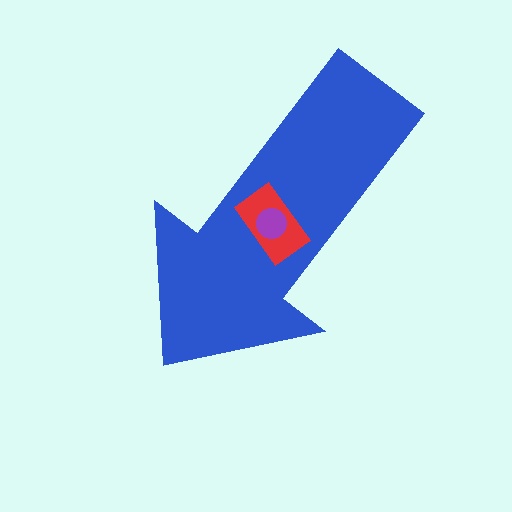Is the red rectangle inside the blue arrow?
Yes.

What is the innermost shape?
The purple circle.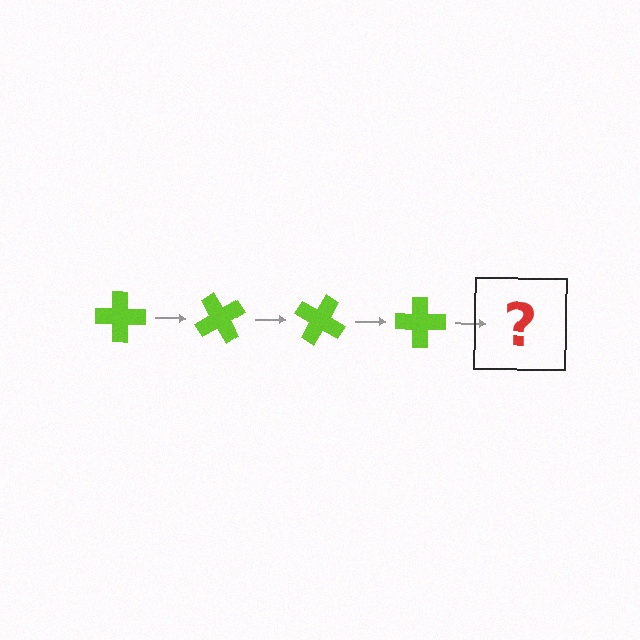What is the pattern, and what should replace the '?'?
The pattern is that the cross rotates 60 degrees each step. The '?' should be a lime cross rotated 240 degrees.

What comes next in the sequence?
The next element should be a lime cross rotated 240 degrees.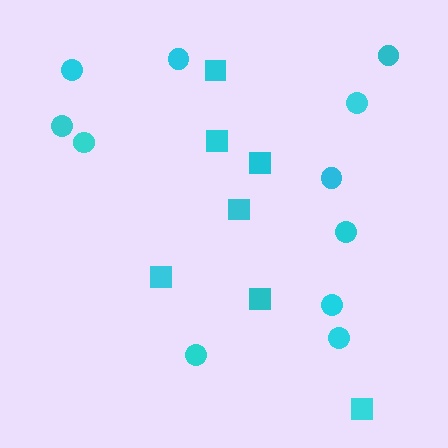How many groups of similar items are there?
There are 2 groups: one group of squares (7) and one group of circles (11).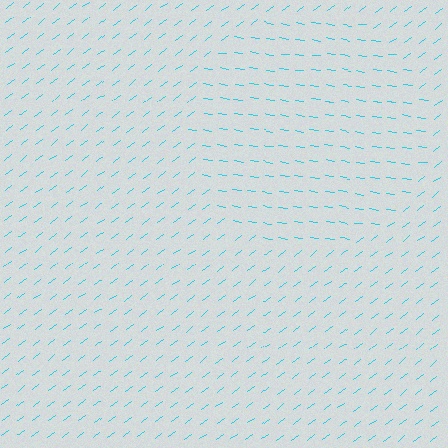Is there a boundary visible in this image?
Yes, there is a texture boundary formed by a change in line orientation.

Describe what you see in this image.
The image is filled with small cyan line segments. A circle region in the image has lines oriented differently from the surrounding lines, creating a visible texture boundary.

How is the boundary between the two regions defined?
The boundary is defined purely by a change in line orientation (approximately 45 degrees difference). All lines are the same color and thickness.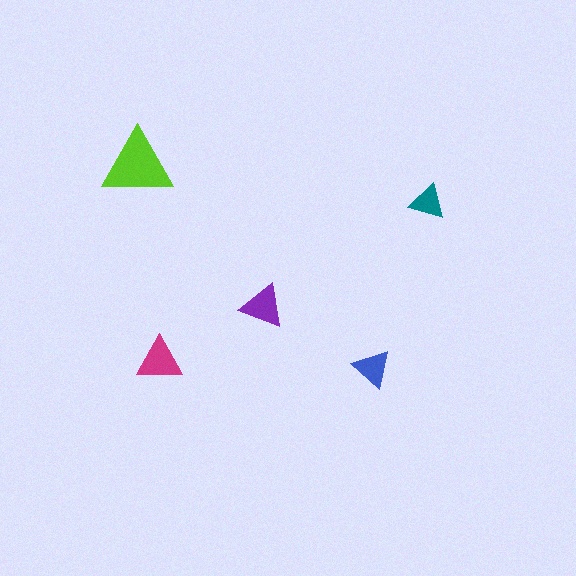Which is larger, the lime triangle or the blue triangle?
The lime one.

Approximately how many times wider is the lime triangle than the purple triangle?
About 1.5 times wider.